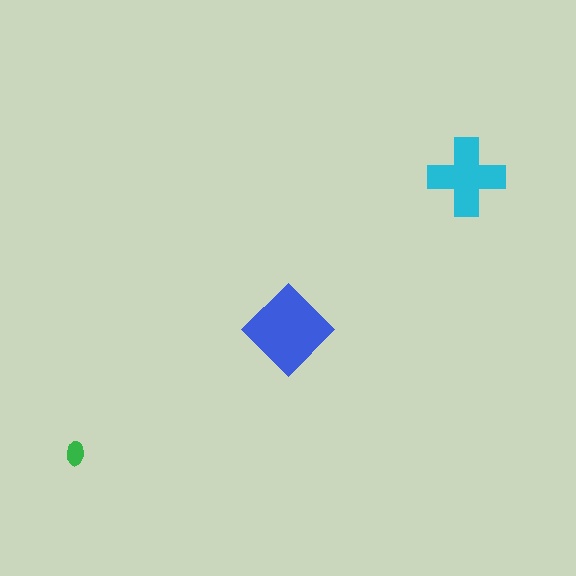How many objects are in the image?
There are 3 objects in the image.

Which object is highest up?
The cyan cross is topmost.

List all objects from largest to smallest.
The blue diamond, the cyan cross, the green ellipse.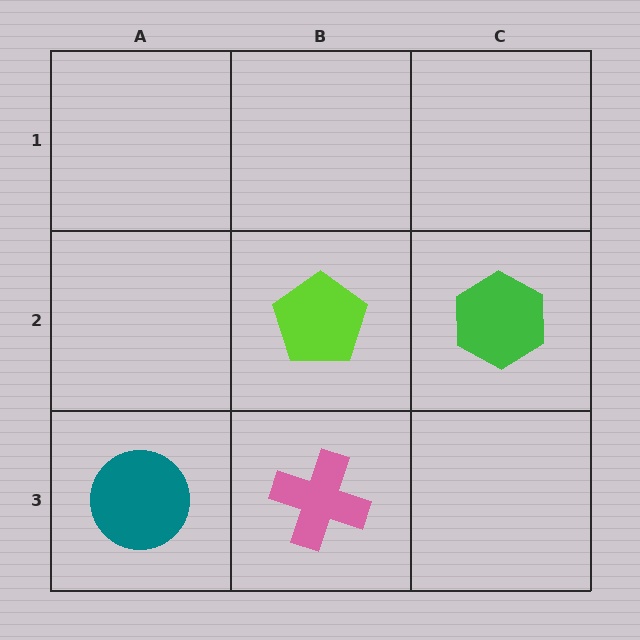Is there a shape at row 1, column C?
No, that cell is empty.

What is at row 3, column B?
A pink cross.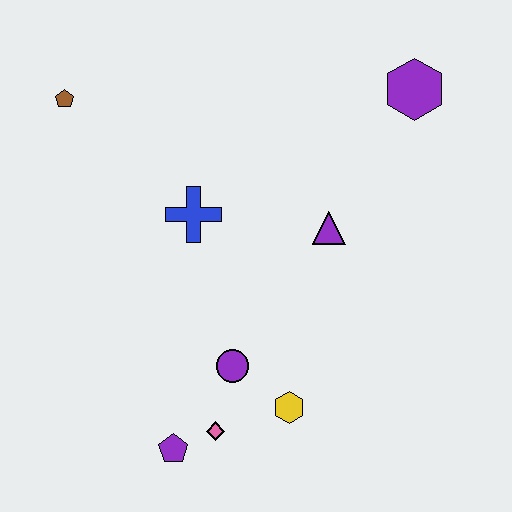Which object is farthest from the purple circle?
The purple hexagon is farthest from the purple circle.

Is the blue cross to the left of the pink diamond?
Yes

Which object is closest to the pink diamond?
The purple pentagon is closest to the pink diamond.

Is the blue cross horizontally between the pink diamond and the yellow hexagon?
No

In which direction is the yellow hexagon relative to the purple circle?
The yellow hexagon is to the right of the purple circle.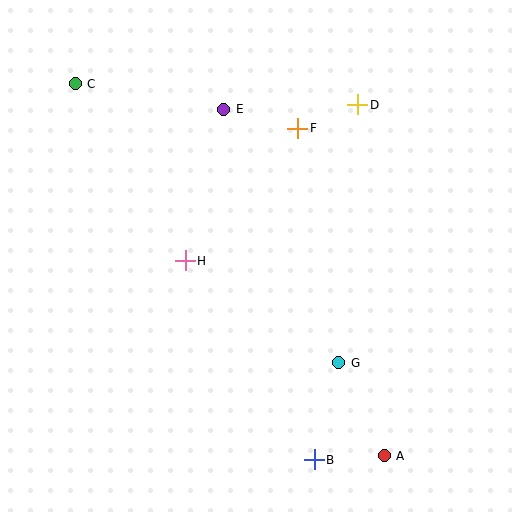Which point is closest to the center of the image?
Point H at (185, 261) is closest to the center.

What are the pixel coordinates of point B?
Point B is at (314, 460).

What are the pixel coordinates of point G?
Point G is at (339, 363).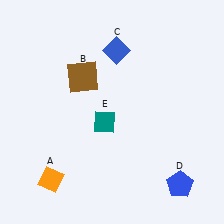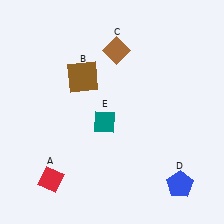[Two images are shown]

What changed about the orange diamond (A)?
In Image 1, A is orange. In Image 2, it changed to red.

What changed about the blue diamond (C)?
In Image 1, C is blue. In Image 2, it changed to brown.